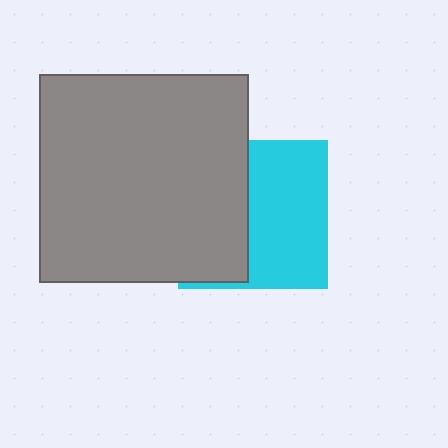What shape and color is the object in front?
The object in front is a gray square.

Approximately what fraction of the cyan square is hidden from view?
Roughly 46% of the cyan square is hidden behind the gray square.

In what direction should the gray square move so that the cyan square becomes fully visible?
The gray square should move left. That is the shortest direction to clear the overlap and leave the cyan square fully visible.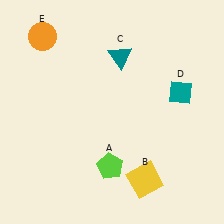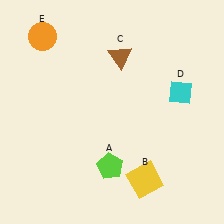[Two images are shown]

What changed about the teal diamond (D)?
In Image 1, D is teal. In Image 2, it changed to cyan.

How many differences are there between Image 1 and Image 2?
There are 2 differences between the two images.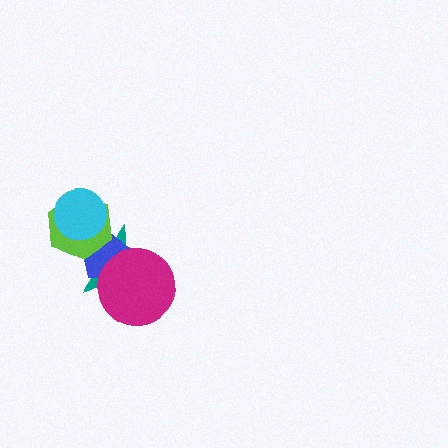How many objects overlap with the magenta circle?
2 objects overlap with the magenta circle.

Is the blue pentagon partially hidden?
Yes, it is partially covered by another shape.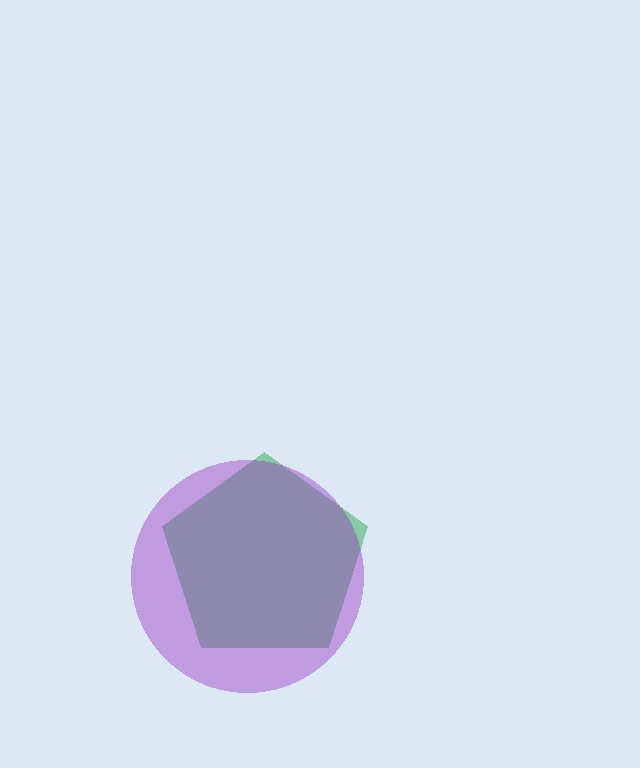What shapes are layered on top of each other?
The layered shapes are: a green pentagon, a purple circle.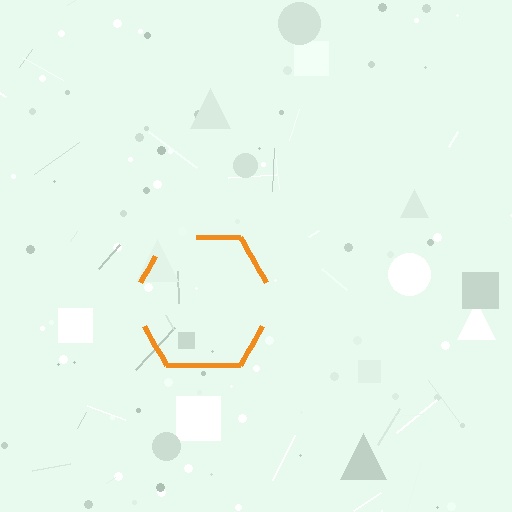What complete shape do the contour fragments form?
The contour fragments form a hexagon.